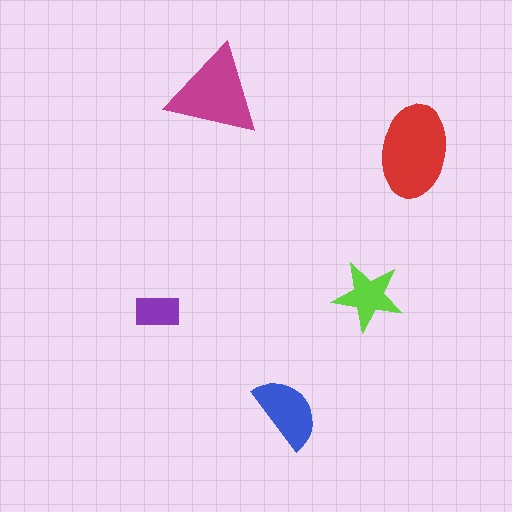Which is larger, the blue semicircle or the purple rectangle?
The blue semicircle.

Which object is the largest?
The red ellipse.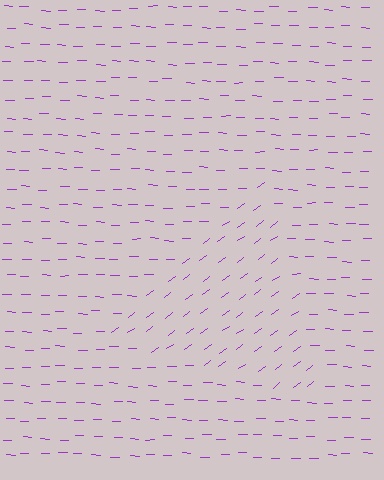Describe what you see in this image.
The image is filled with small purple line segments. A triangle region in the image has lines oriented differently from the surrounding lines, creating a visible texture boundary.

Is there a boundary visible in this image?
Yes, there is a texture boundary formed by a change in line orientation.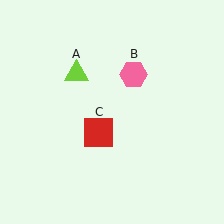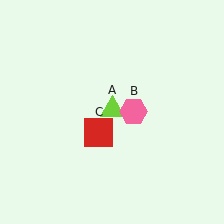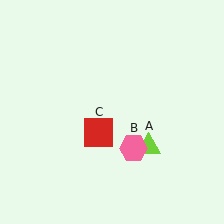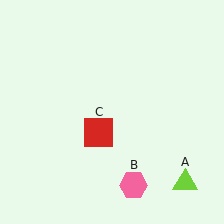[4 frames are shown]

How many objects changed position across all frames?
2 objects changed position: lime triangle (object A), pink hexagon (object B).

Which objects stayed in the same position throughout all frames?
Red square (object C) remained stationary.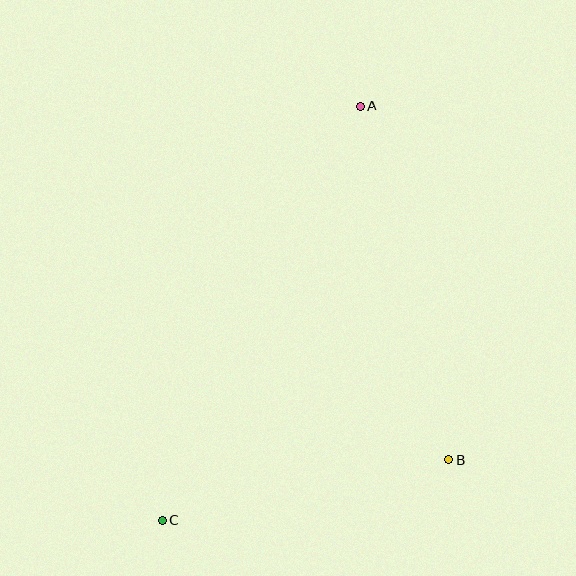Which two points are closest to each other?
Points B and C are closest to each other.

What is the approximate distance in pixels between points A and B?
The distance between A and B is approximately 365 pixels.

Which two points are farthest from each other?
Points A and C are farthest from each other.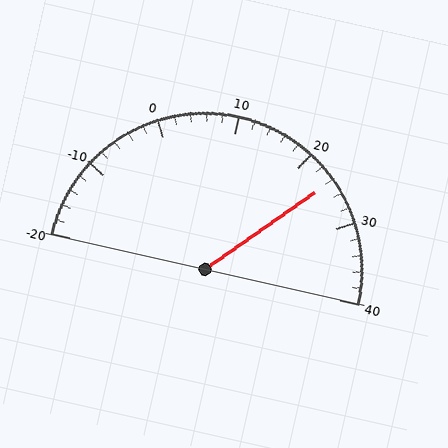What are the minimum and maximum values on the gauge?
The gauge ranges from -20 to 40.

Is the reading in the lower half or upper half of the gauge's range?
The reading is in the upper half of the range (-20 to 40).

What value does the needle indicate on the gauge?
The needle indicates approximately 24.